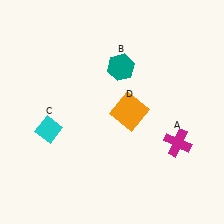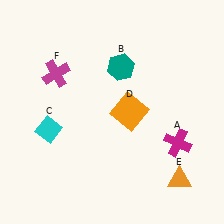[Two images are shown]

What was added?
An orange triangle (E), a magenta cross (F) were added in Image 2.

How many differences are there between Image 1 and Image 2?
There are 2 differences between the two images.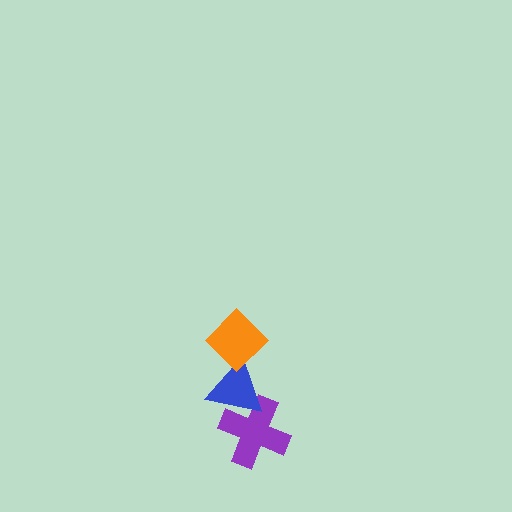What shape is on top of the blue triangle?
The orange diamond is on top of the blue triangle.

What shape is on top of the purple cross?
The blue triangle is on top of the purple cross.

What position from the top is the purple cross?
The purple cross is 3rd from the top.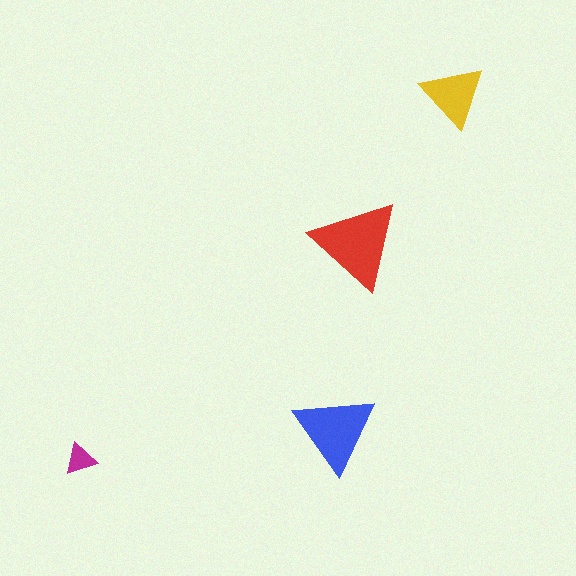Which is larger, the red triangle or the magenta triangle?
The red one.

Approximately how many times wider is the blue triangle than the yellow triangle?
About 1.5 times wider.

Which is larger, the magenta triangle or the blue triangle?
The blue one.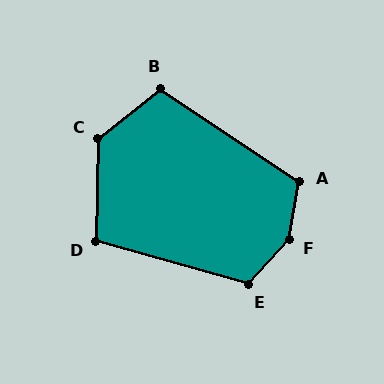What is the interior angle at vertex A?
Approximately 114 degrees (obtuse).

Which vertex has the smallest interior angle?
D, at approximately 104 degrees.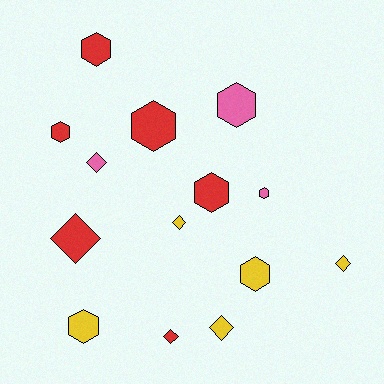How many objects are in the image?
There are 14 objects.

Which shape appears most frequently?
Hexagon, with 8 objects.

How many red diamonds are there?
There are 2 red diamonds.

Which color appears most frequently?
Red, with 6 objects.